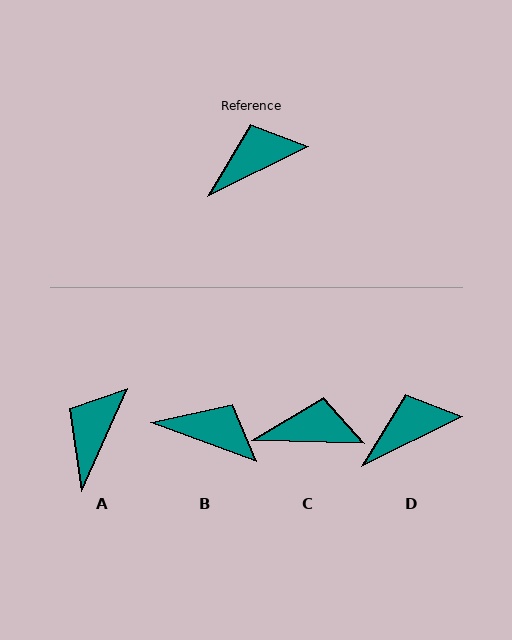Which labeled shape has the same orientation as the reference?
D.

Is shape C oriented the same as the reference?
No, it is off by about 28 degrees.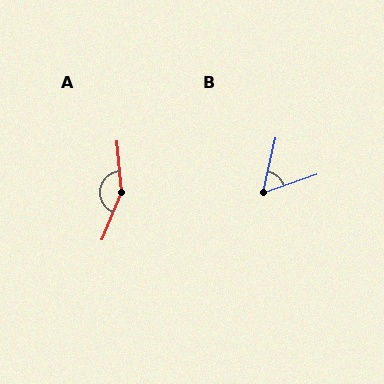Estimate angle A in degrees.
Approximately 153 degrees.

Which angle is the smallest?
B, at approximately 57 degrees.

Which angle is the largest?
A, at approximately 153 degrees.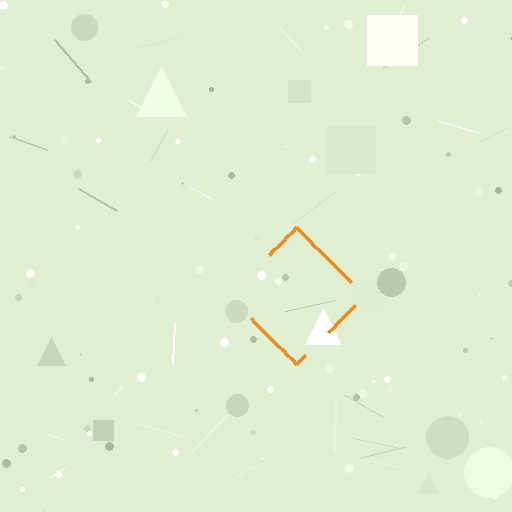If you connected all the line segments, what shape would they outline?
They would outline a diamond.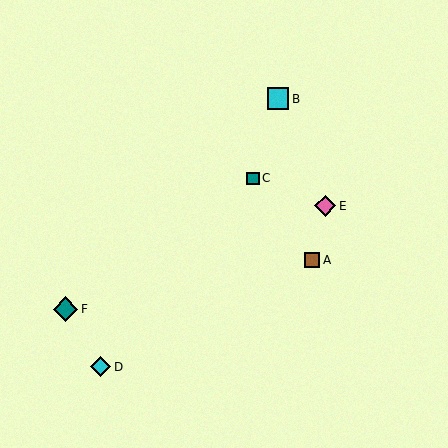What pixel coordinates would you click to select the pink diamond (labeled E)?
Click at (325, 206) to select the pink diamond E.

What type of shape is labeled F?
Shape F is a teal diamond.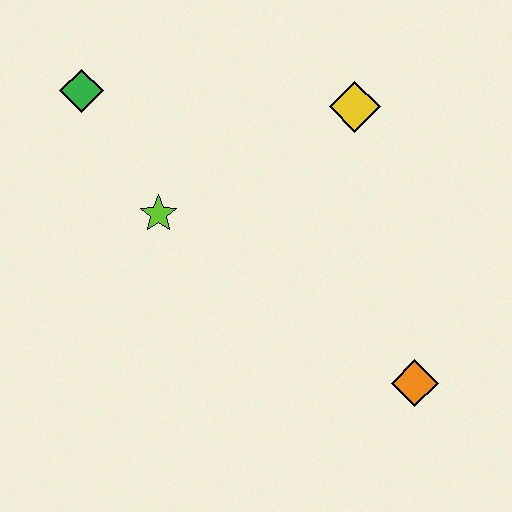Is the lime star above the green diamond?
No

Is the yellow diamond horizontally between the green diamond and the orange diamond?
Yes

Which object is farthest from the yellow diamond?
The orange diamond is farthest from the yellow diamond.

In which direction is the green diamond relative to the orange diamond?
The green diamond is to the left of the orange diamond.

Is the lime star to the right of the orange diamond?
No